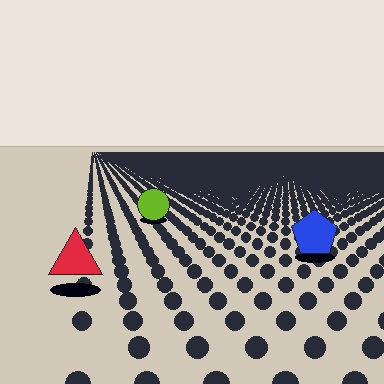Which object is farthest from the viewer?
The lime circle is farthest from the viewer. It appears smaller and the ground texture around it is denser.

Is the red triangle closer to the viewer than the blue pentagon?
Yes. The red triangle is closer — you can tell from the texture gradient: the ground texture is coarser near it.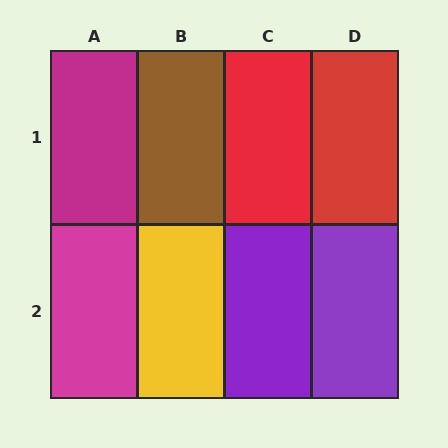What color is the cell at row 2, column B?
Yellow.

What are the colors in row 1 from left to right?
Magenta, brown, red, red.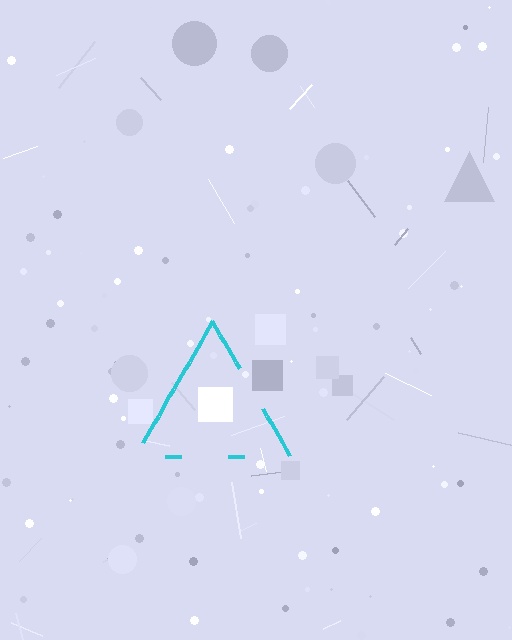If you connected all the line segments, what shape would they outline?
They would outline a triangle.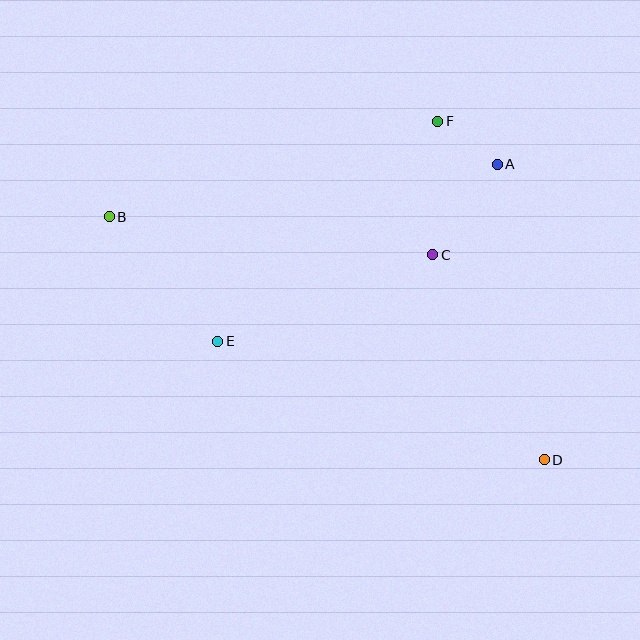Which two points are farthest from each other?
Points B and D are farthest from each other.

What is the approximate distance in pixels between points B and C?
The distance between B and C is approximately 326 pixels.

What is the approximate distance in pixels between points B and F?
The distance between B and F is approximately 342 pixels.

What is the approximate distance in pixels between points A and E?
The distance between A and E is approximately 331 pixels.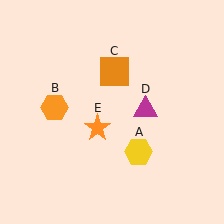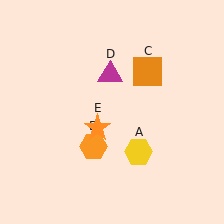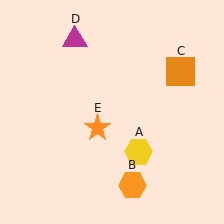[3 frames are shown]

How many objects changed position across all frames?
3 objects changed position: orange hexagon (object B), orange square (object C), magenta triangle (object D).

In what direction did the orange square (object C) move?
The orange square (object C) moved right.